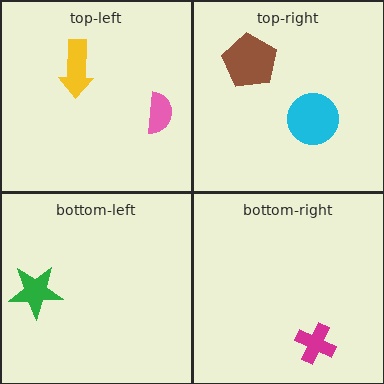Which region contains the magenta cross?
The bottom-right region.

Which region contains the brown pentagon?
The top-right region.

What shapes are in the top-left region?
The yellow arrow, the pink semicircle.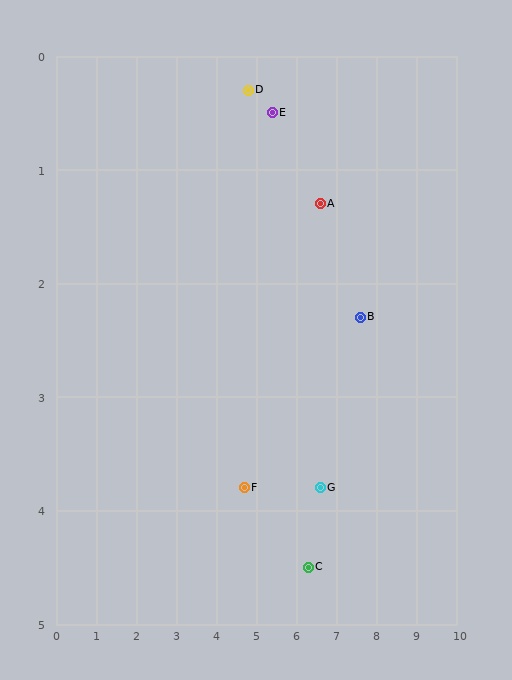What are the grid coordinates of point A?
Point A is at approximately (6.6, 1.3).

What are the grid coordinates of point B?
Point B is at approximately (7.6, 2.3).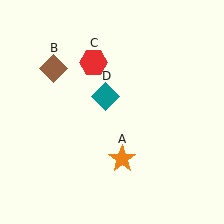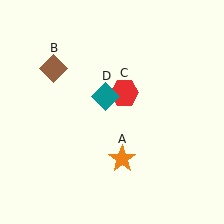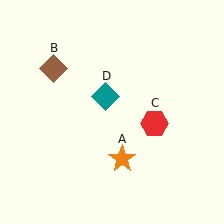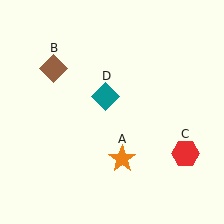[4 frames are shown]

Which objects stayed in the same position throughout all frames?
Orange star (object A) and brown diamond (object B) and teal diamond (object D) remained stationary.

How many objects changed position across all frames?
1 object changed position: red hexagon (object C).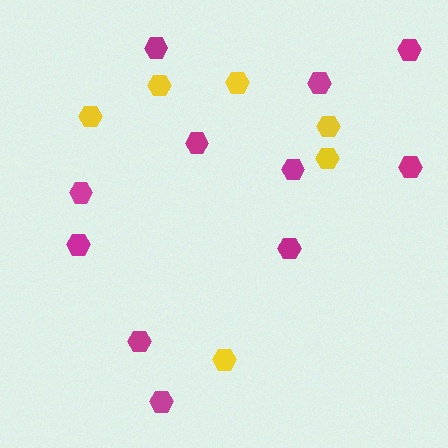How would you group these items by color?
There are 2 groups: one group of magenta hexagons (11) and one group of yellow hexagons (6).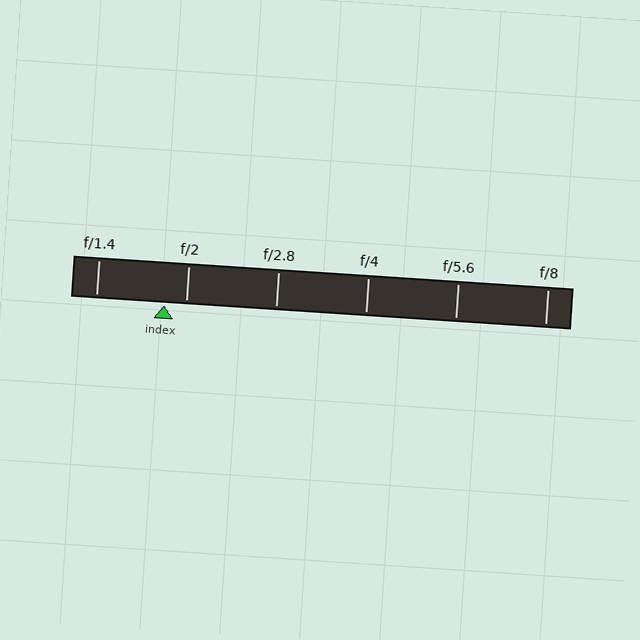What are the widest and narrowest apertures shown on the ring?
The widest aperture shown is f/1.4 and the narrowest is f/8.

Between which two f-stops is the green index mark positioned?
The index mark is between f/1.4 and f/2.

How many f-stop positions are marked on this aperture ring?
There are 6 f-stop positions marked.